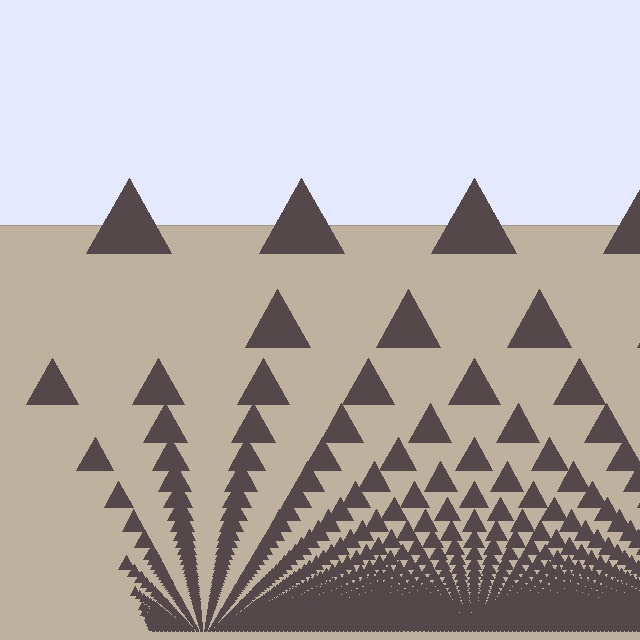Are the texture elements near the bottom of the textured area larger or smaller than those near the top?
Smaller. The gradient is inverted — elements near the bottom are smaller and denser.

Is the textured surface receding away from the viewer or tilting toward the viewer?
The surface appears to tilt toward the viewer. Texture elements get larger and sparser toward the top.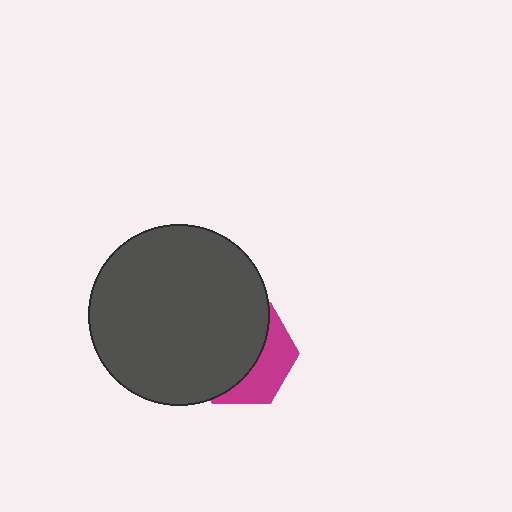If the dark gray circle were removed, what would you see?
You would see the complete magenta hexagon.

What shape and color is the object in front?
The object in front is a dark gray circle.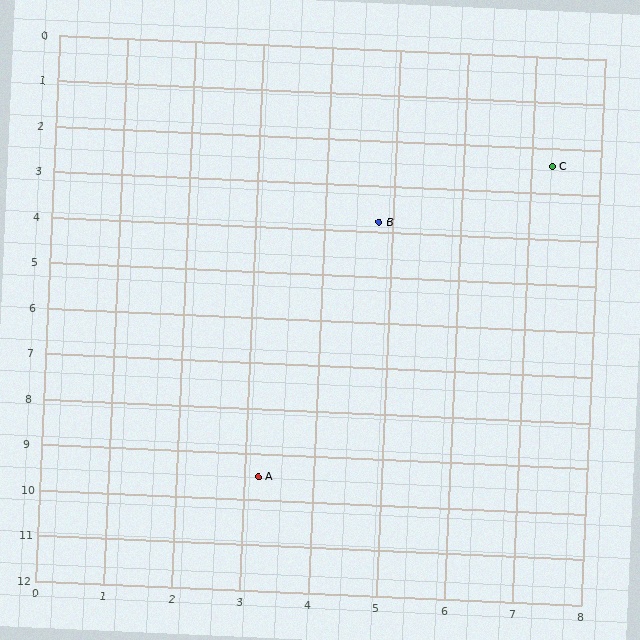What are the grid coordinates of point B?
Point B is at approximately (4.8, 3.8).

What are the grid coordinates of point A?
Point A is at approximately (3.2, 9.5).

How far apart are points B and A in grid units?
Points B and A are about 5.9 grid units apart.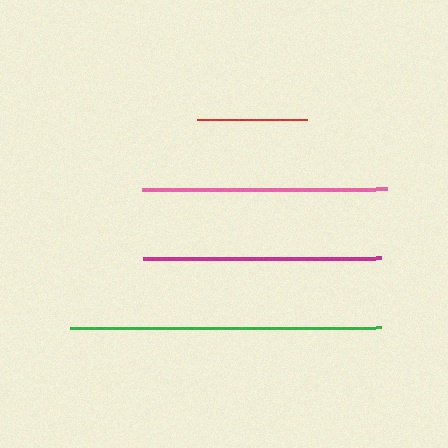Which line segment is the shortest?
The red line is the shortest at approximately 109 pixels.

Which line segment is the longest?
The green line is the longest at approximately 311 pixels.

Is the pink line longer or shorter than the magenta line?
The pink line is longer than the magenta line.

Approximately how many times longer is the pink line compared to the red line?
The pink line is approximately 2.2 times the length of the red line.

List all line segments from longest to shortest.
From longest to shortest: green, pink, magenta, red.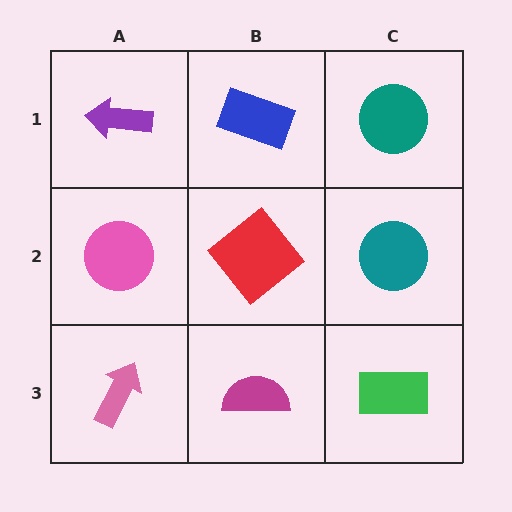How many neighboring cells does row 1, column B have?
3.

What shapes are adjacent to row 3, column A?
A pink circle (row 2, column A), a magenta semicircle (row 3, column B).